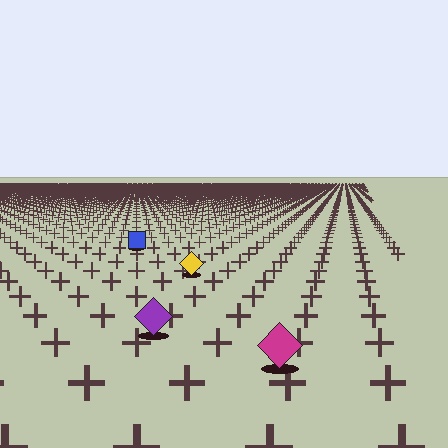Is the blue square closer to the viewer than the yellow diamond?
No. The yellow diamond is closer — you can tell from the texture gradient: the ground texture is coarser near it.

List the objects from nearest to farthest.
From nearest to farthest: the magenta diamond, the purple diamond, the yellow diamond, the blue square.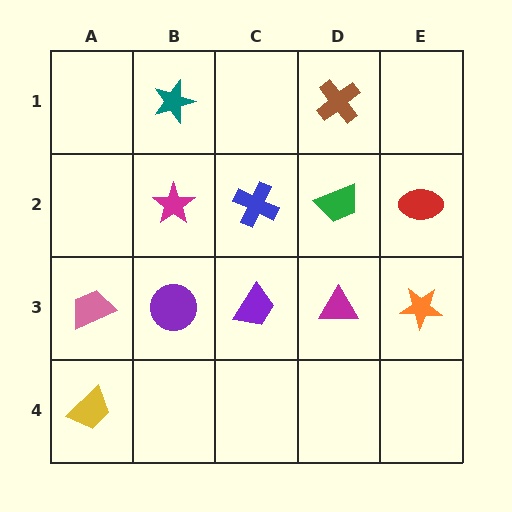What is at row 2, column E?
A red ellipse.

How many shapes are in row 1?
2 shapes.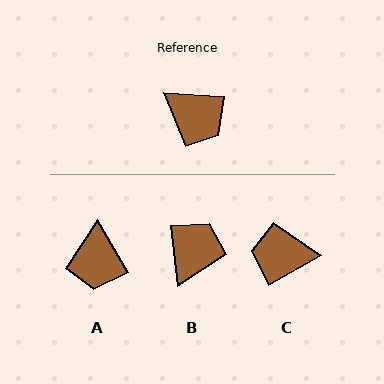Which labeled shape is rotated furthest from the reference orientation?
C, about 146 degrees away.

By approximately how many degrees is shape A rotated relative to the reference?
Approximately 55 degrees clockwise.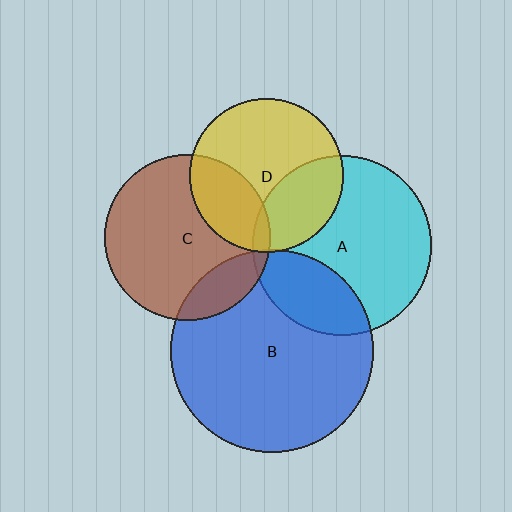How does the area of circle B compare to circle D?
Approximately 1.7 times.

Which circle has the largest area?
Circle B (blue).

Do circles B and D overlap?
Yes.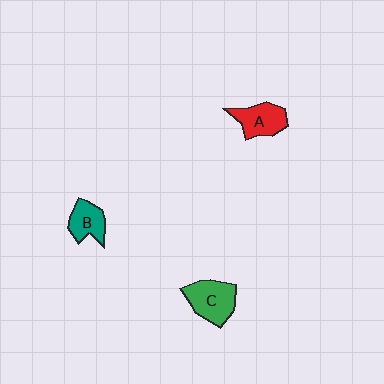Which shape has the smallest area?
Shape B (teal).